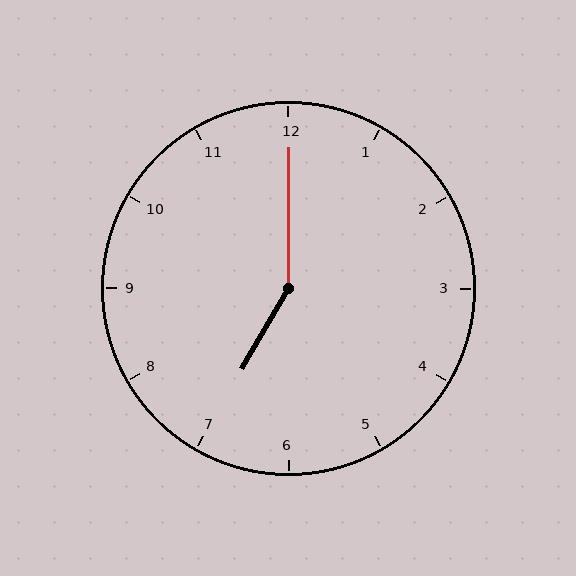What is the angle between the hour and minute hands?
Approximately 150 degrees.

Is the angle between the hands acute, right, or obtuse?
It is obtuse.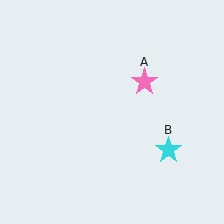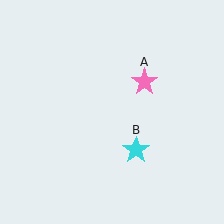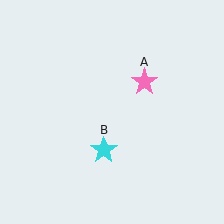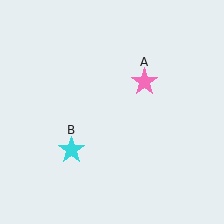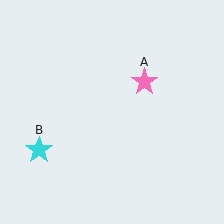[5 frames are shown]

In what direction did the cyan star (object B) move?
The cyan star (object B) moved left.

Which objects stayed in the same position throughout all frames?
Pink star (object A) remained stationary.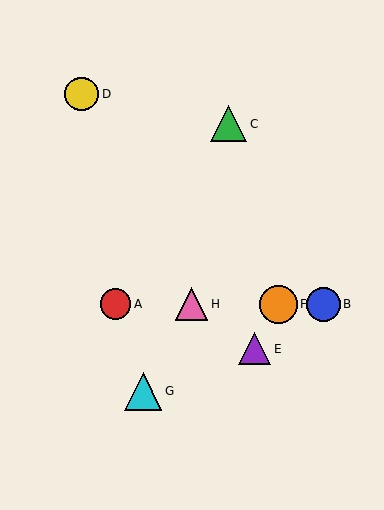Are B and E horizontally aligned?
No, B is at y≈304 and E is at y≈349.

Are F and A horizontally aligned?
Yes, both are at y≈304.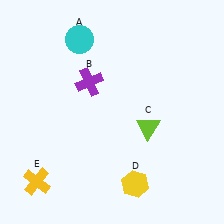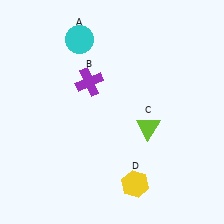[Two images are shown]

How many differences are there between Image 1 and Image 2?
There is 1 difference between the two images.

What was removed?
The yellow cross (E) was removed in Image 2.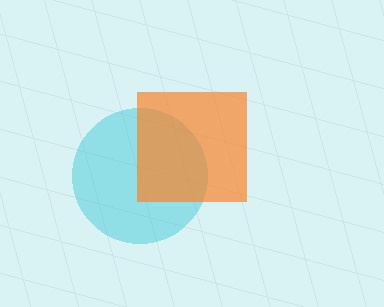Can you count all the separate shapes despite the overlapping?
Yes, there are 2 separate shapes.